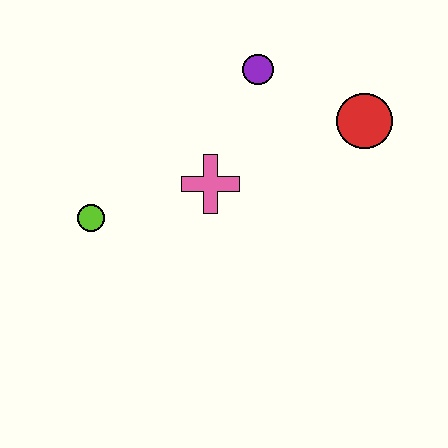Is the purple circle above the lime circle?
Yes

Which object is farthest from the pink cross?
The red circle is farthest from the pink cross.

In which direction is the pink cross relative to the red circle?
The pink cross is to the left of the red circle.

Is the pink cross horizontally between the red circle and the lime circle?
Yes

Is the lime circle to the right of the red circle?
No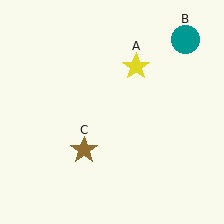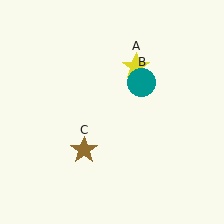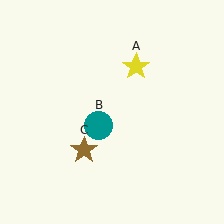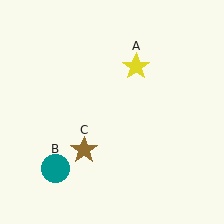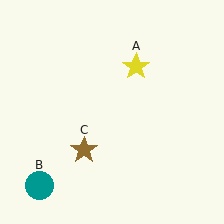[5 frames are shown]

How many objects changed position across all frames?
1 object changed position: teal circle (object B).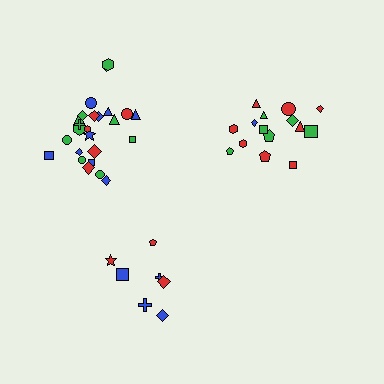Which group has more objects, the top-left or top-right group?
The top-left group.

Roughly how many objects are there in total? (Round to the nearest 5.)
Roughly 45 objects in total.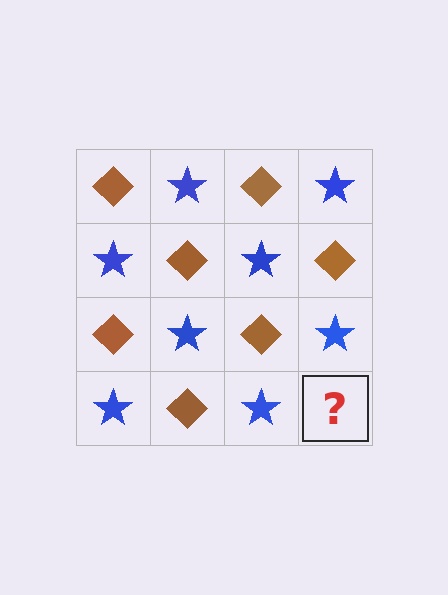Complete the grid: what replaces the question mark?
The question mark should be replaced with a brown diamond.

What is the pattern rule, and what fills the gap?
The rule is that it alternates brown diamond and blue star in a checkerboard pattern. The gap should be filled with a brown diamond.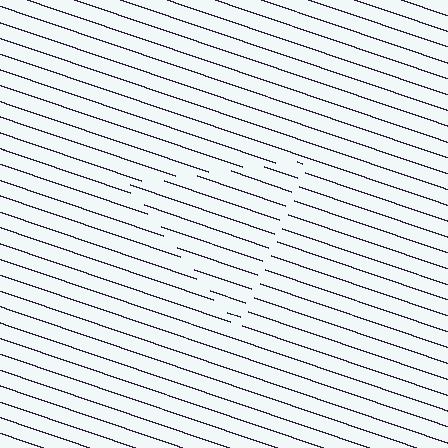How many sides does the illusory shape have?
3 sides — the line-ends trace a triangle.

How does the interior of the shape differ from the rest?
The interior of the shape contains the same grating, shifted by half a period — the contour is defined by the phase discontinuity where line-ends from the inner and outer gratings abut.